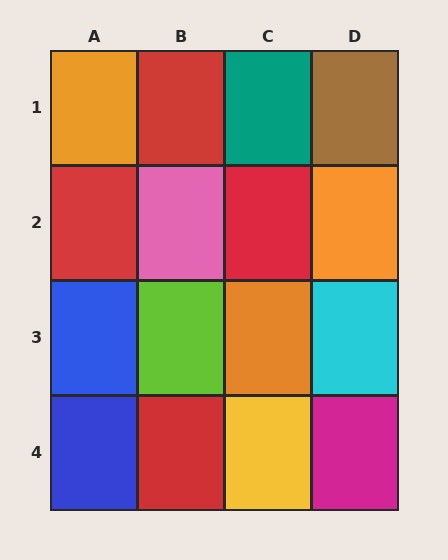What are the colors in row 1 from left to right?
Orange, red, teal, brown.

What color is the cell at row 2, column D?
Orange.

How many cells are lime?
1 cell is lime.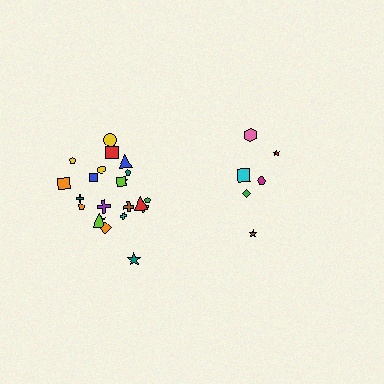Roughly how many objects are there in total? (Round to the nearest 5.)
Roughly 30 objects in total.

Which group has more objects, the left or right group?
The left group.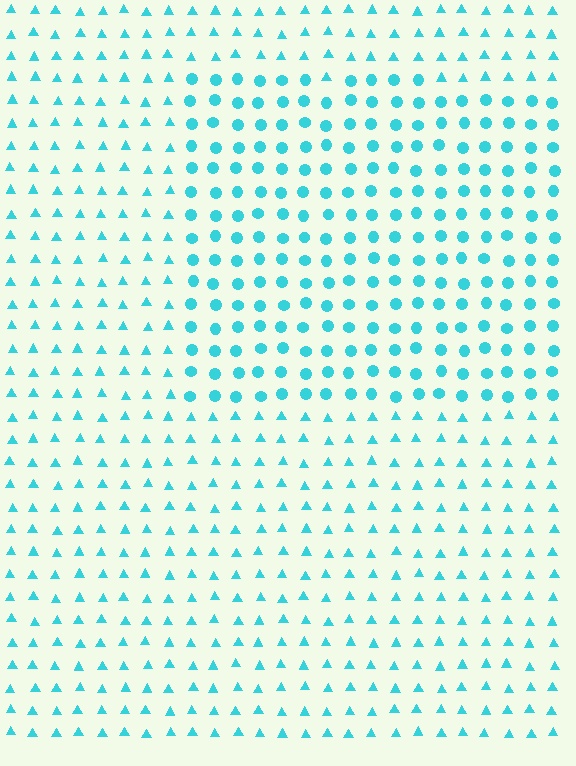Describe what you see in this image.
The image is filled with small cyan elements arranged in a uniform grid. A rectangle-shaped region contains circles, while the surrounding area contains triangles. The boundary is defined purely by the change in element shape.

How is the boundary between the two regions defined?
The boundary is defined by a change in element shape: circles inside vs. triangles outside. All elements share the same color and spacing.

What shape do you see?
I see a rectangle.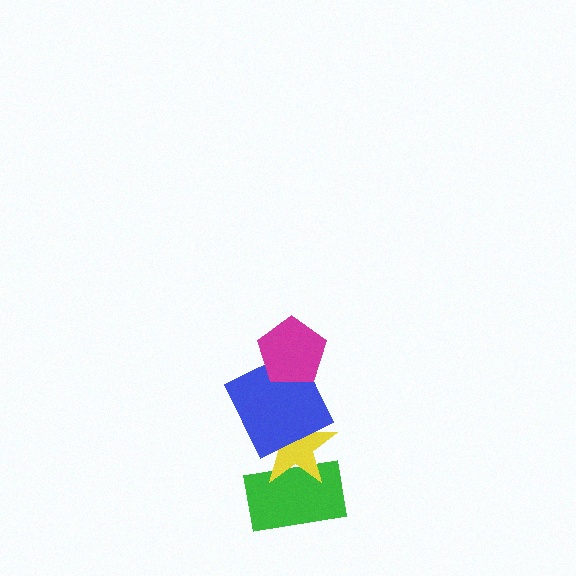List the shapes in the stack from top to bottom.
From top to bottom: the magenta pentagon, the blue square, the yellow star, the green rectangle.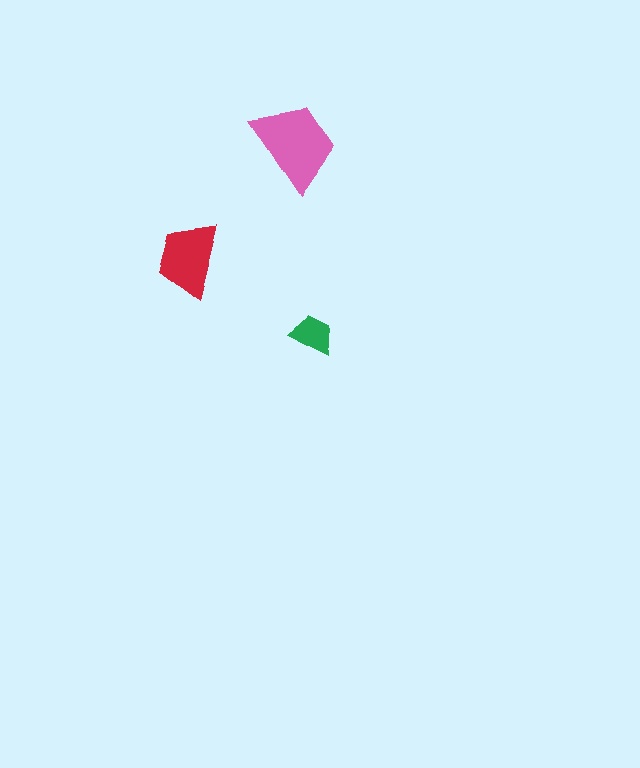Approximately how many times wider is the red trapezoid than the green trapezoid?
About 1.5 times wider.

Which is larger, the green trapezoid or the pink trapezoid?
The pink one.